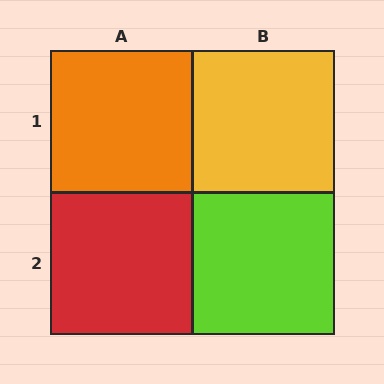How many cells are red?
1 cell is red.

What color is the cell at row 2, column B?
Lime.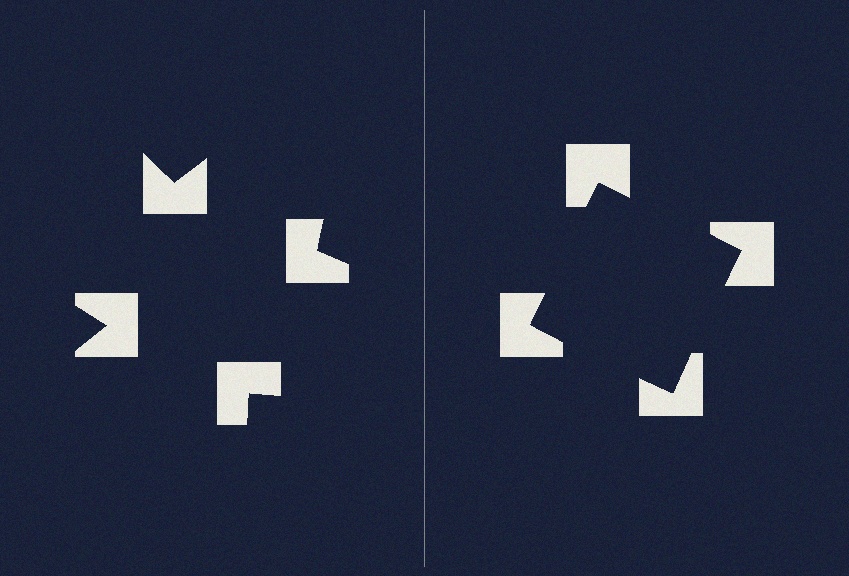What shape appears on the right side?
An illusory square.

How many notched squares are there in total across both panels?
8 — 4 on each side.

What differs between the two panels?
The notched squares are positioned identically on both sides; only the wedge orientations differ. On the right they align to a square; on the left they are misaligned.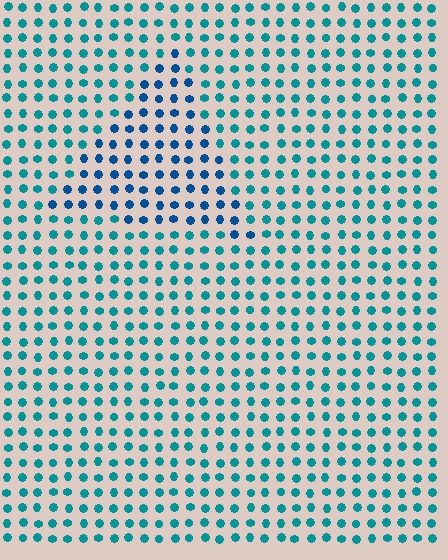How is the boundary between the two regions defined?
The boundary is defined purely by a slight shift in hue (about 28 degrees). Spacing, size, and orientation are identical on both sides.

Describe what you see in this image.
The image is filled with small teal elements in a uniform arrangement. A triangle-shaped region is visible where the elements are tinted to a slightly different hue, forming a subtle color boundary.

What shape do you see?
I see a triangle.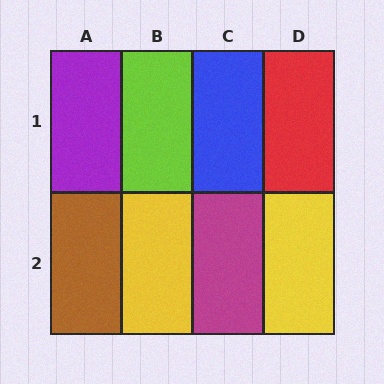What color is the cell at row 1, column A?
Purple.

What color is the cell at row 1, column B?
Lime.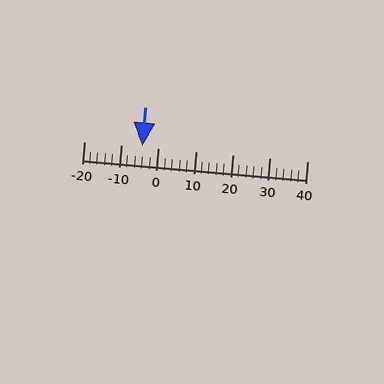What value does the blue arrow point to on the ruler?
The blue arrow points to approximately -4.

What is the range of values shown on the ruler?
The ruler shows values from -20 to 40.